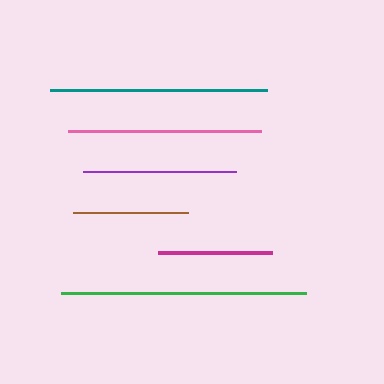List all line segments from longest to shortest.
From longest to shortest: green, teal, pink, purple, brown, magenta.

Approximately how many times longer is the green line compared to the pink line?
The green line is approximately 1.3 times the length of the pink line.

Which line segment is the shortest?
The magenta line is the shortest at approximately 114 pixels.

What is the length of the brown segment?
The brown segment is approximately 115 pixels long.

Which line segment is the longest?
The green line is the longest at approximately 245 pixels.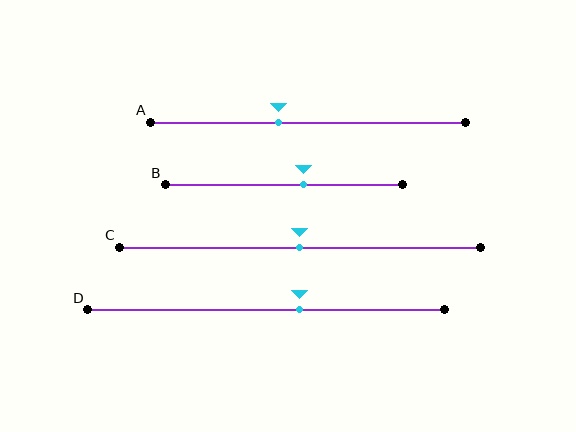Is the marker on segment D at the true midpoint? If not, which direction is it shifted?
No, the marker on segment D is shifted to the right by about 9% of the segment length.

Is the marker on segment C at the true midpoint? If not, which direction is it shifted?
Yes, the marker on segment C is at the true midpoint.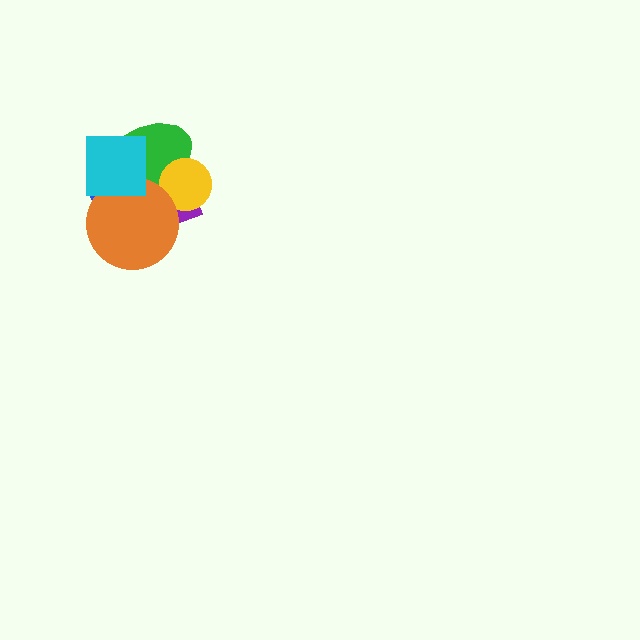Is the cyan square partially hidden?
No, no other shape covers it.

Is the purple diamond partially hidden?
Yes, it is partially covered by another shape.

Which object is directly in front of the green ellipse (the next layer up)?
The blue ellipse is directly in front of the green ellipse.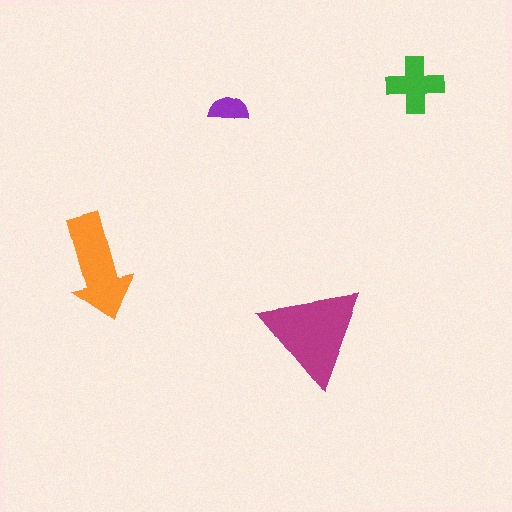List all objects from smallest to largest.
The purple semicircle, the green cross, the orange arrow, the magenta triangle.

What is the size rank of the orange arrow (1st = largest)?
2nd.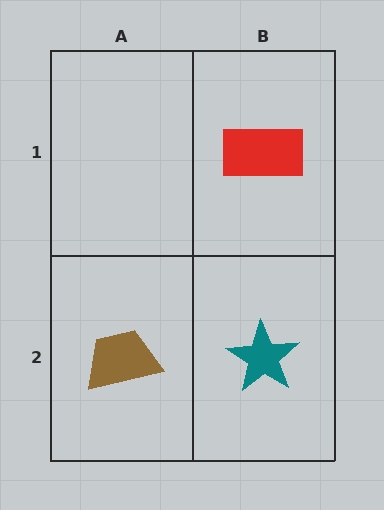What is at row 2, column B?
A teal star.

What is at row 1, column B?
A red rectangle.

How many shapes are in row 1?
1 shape.